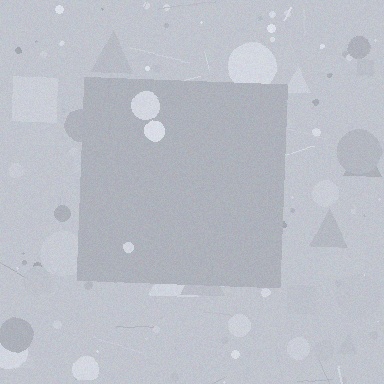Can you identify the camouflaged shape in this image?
The camouflaged shape is a square.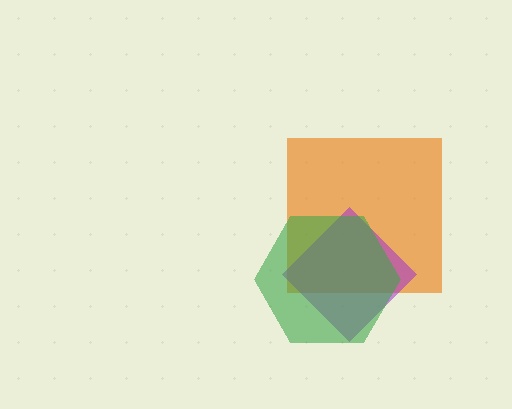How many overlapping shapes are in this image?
There are 3 overlapping shapes in the image.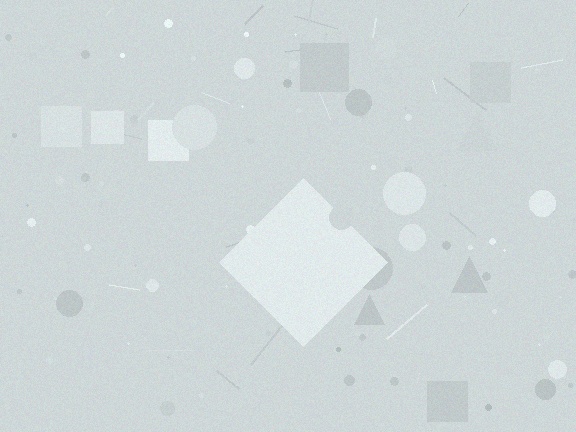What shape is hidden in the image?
A diamond is hidden in the image.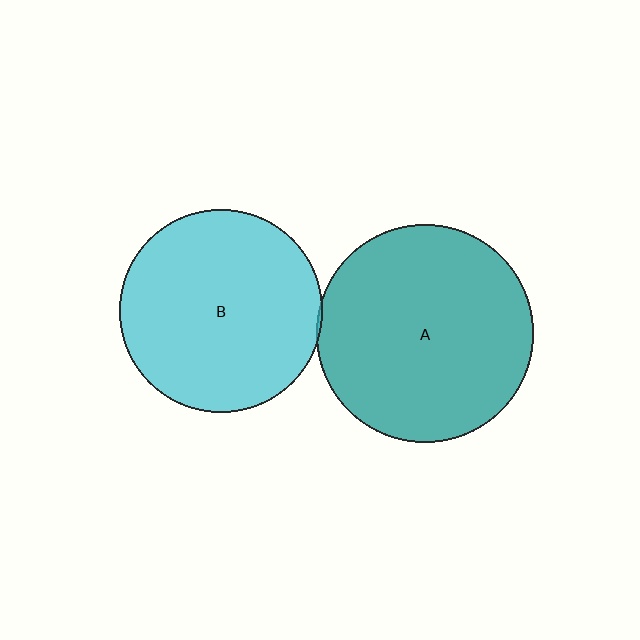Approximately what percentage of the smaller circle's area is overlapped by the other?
Approximately 5%.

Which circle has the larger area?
Circle A (teal).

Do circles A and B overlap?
Yes.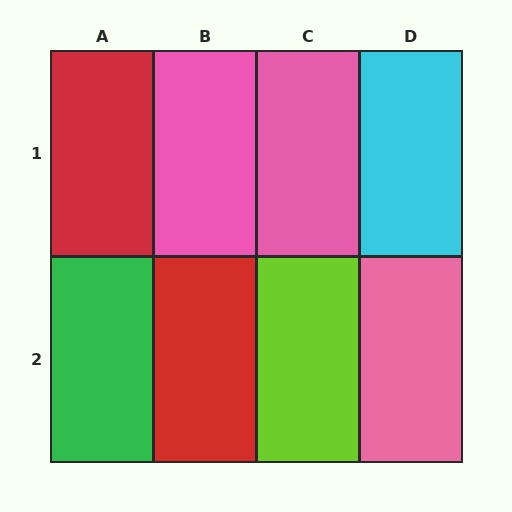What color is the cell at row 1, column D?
Cyan.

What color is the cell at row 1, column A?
Red.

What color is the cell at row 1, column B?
Pink.